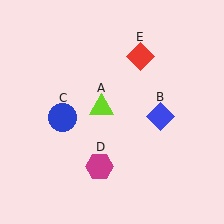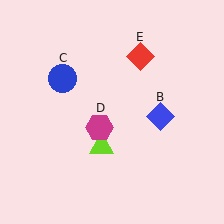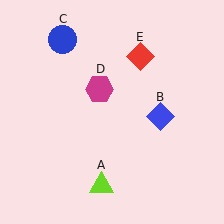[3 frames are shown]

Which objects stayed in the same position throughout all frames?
Blue diamond (object B) and red diamond (object E) remained stationary.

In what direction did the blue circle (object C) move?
The blue circle (object C) moved up.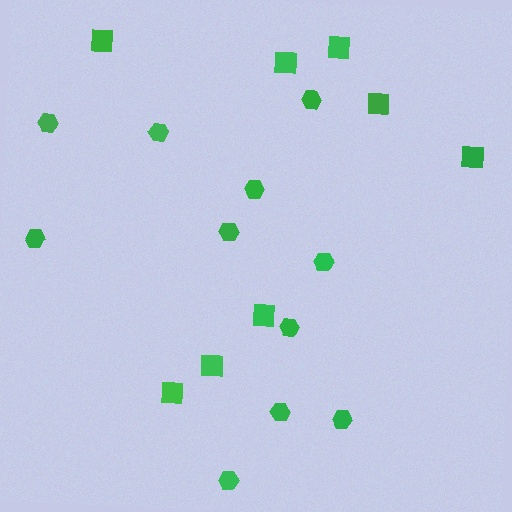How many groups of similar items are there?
There are 2 groups: one group of squares (8) and one group of hexagons (11).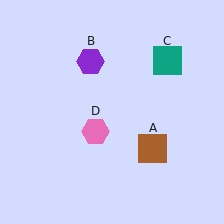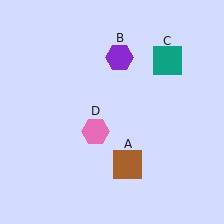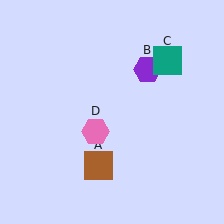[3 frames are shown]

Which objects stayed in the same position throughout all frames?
Teal square (object C) and pink hexagon (object D) remained stationary.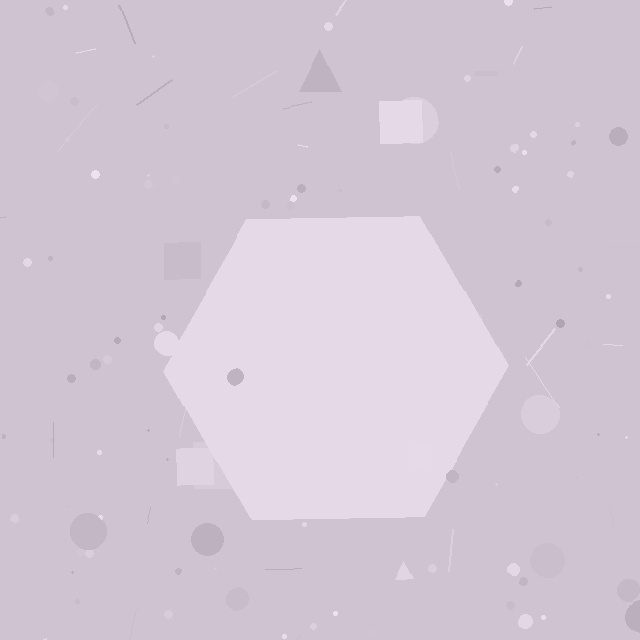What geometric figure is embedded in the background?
A hexagon is embedded in the background.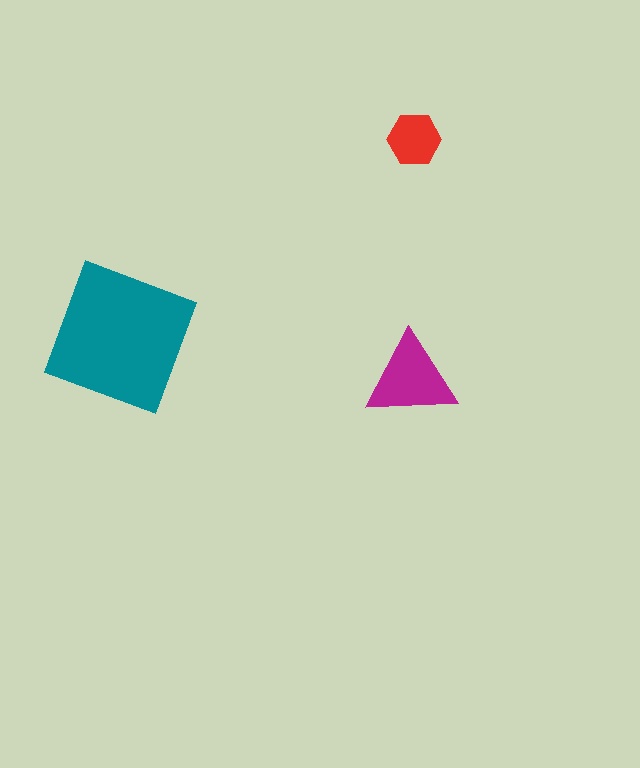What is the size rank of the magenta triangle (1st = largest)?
2nd.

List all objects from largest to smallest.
The teal square, the magenta triangle, the red hexagon.